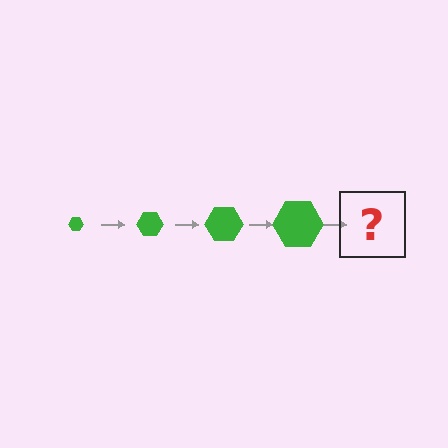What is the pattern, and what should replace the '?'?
The pattern is that the hexagon gets progressively larger each step. The '?' should be a green hexagon, larger than the previous one.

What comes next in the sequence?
The next element should be a green hexagon, larger than the previous one.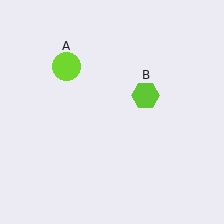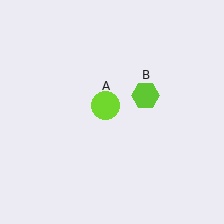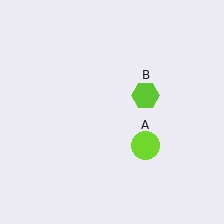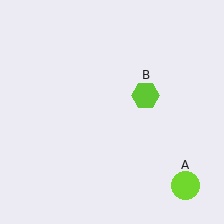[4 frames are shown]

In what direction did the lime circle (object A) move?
The lime circle (object A) moved down and to the right.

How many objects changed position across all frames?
1 object changed position: lime circle (object A).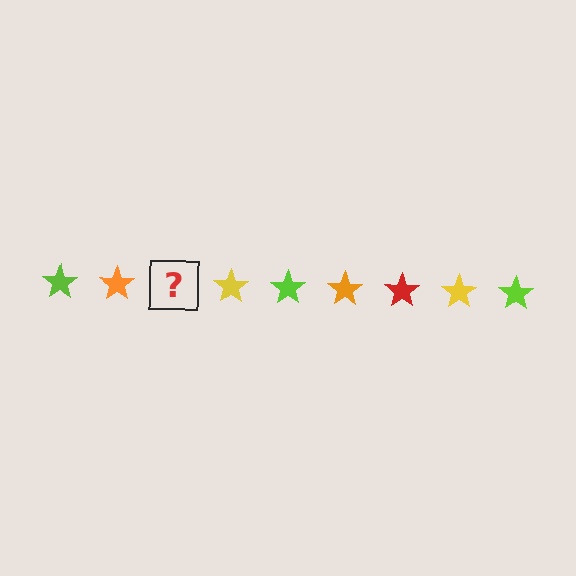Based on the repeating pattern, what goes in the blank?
The blank should be a red star.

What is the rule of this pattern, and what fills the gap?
The rule is that the pattern cycles through lime, orange, red, yellow stars. The gap should be filled with a red star.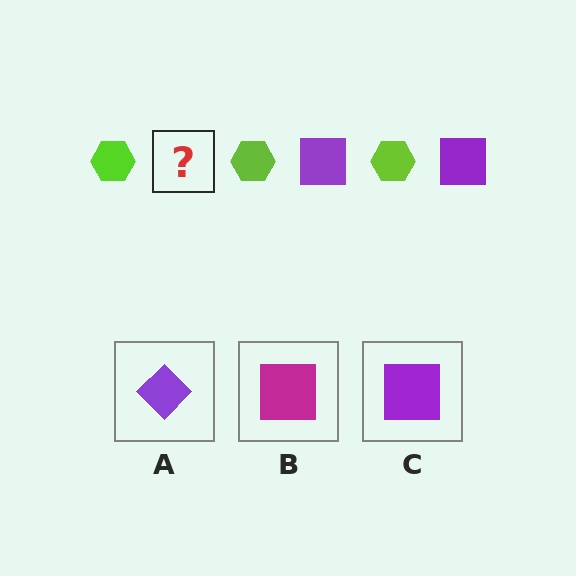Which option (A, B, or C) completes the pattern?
C.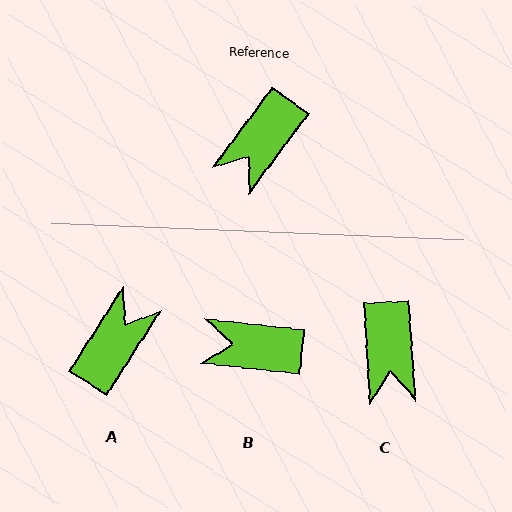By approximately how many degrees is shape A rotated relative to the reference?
Approximately 176 degrees clockwise.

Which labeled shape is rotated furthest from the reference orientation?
A, about 176 degrees away.